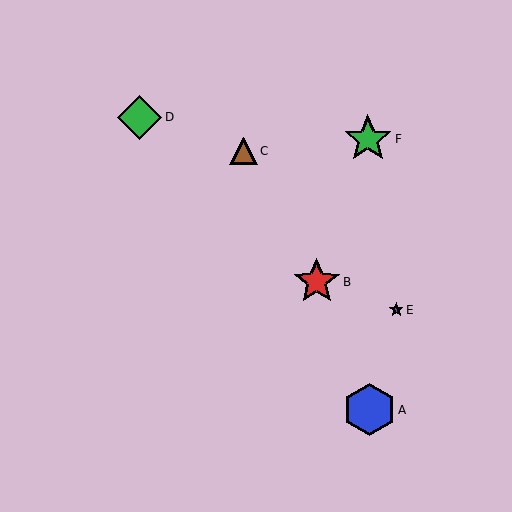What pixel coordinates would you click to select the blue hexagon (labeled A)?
Click at (369, 410) to select the blue hexagon A.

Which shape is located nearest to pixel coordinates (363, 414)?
The blue hexagon (labeled A) at (369, 410) is nearest to that location.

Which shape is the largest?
The blue hexagon (labeled A) is the largest.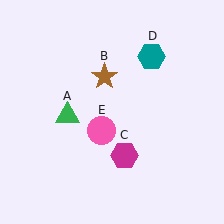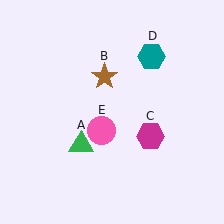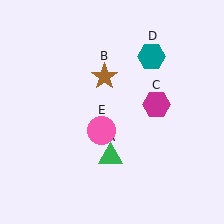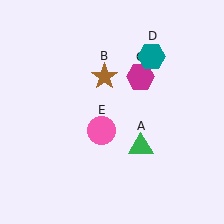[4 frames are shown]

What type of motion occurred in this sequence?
The green triangle (object A), magenta hexagon (object C) rotated counterclockwise around the center of the scene.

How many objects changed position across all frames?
2 objects changed position: green triangle (object A), magenta hexagon (object C).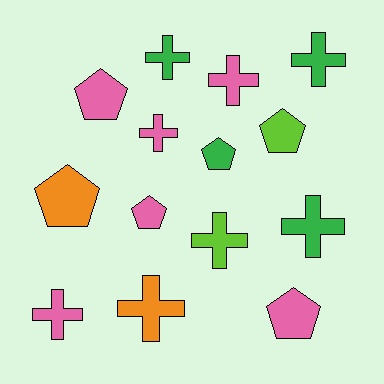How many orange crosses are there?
There is 1 orange cross.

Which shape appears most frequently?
Cross, with 8 objects.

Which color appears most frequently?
Pink, with 6 objects.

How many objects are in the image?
There are 14 objects.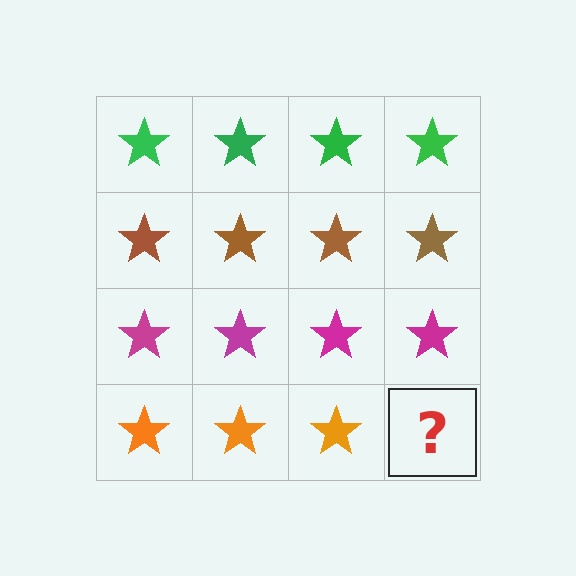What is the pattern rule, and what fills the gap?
The rule is that each row has a consistent color. The gap should be filled with an orange star.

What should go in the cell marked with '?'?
The missing cell should contain an orange star.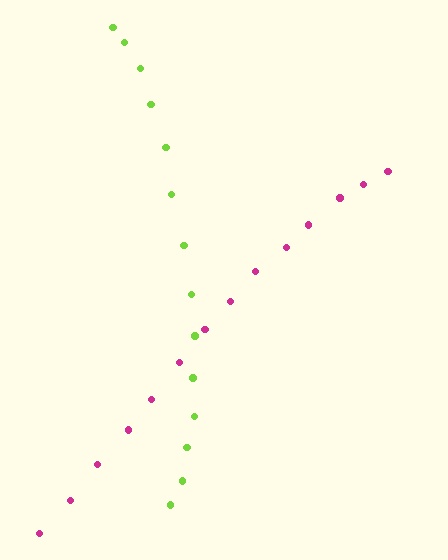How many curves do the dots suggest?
There are 2 distinct paths.